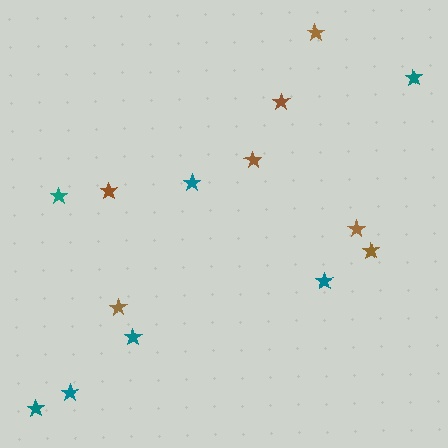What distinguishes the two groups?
There are 2 groups: one group of teal stars (7) and one group of brown stars (7).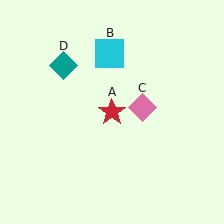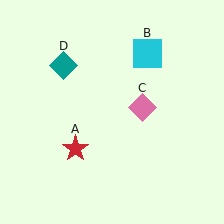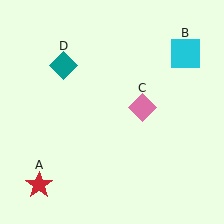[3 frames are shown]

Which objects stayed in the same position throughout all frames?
Pink diamond (object C) and teal diamond (object D) remained stationary.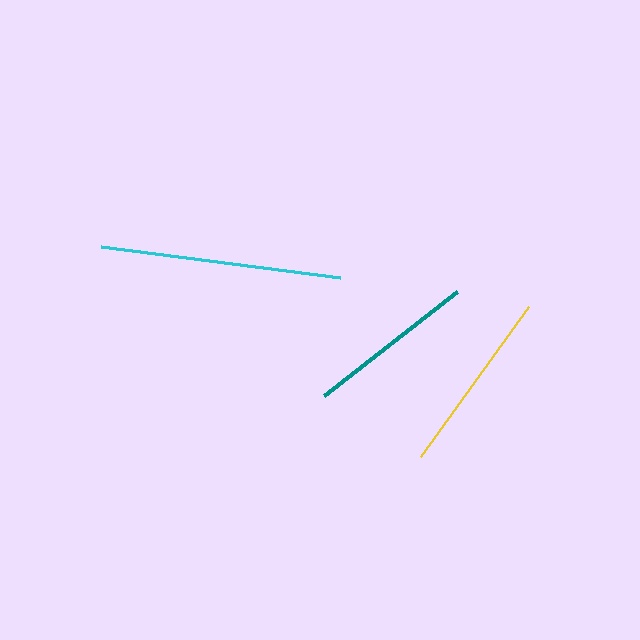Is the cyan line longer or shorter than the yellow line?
The cyan line is longer than the yellow line.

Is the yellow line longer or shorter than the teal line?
The yellow line is longer than the teal line.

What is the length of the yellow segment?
The yellow segment is approximately 185 pixels long.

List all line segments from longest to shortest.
From longest to shortest: cyan, yellow, teal.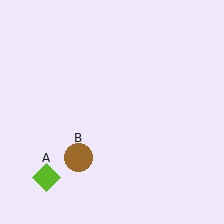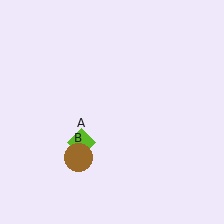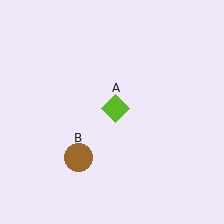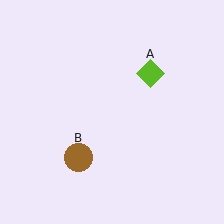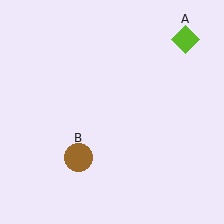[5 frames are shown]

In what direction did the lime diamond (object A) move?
The lime diamond (object A) moved up and to the right.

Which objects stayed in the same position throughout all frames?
Brown circle (object B) remained stationary.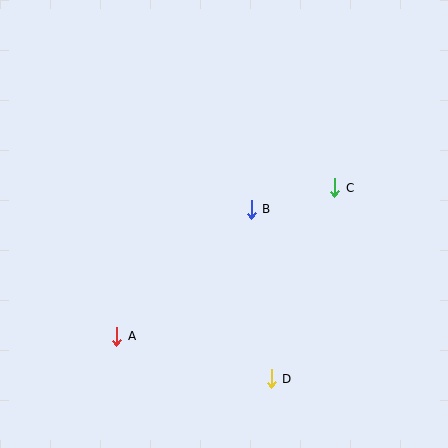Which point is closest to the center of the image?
Point B at (251, 209) is closest to the center.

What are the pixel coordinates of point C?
Point C is at (335, 188).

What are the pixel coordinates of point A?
Point A is at (117, 336).